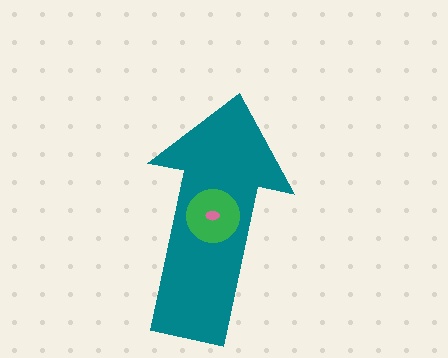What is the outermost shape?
The teal arrow.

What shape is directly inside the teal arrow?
The green circle.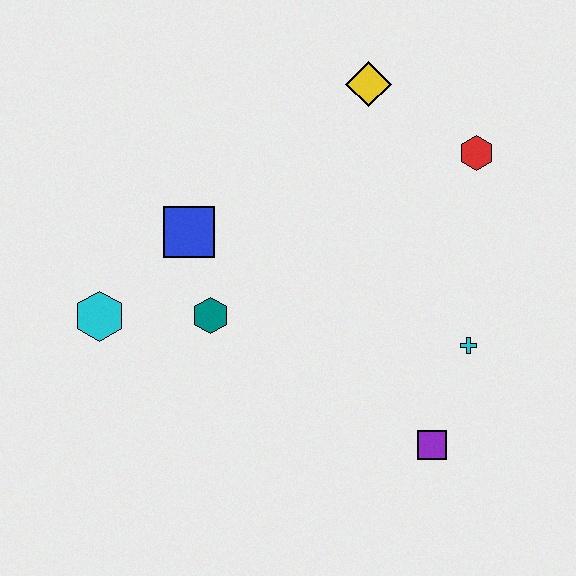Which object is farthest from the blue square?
The purple square is farthest from the blue square.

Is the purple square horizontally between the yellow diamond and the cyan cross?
Yes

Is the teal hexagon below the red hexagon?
Yes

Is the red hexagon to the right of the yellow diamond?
Yes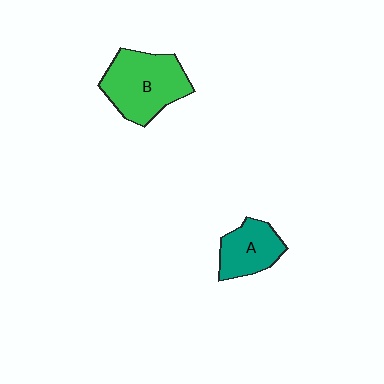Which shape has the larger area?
Shape B (green).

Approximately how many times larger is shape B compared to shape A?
Approximately 1.6 times.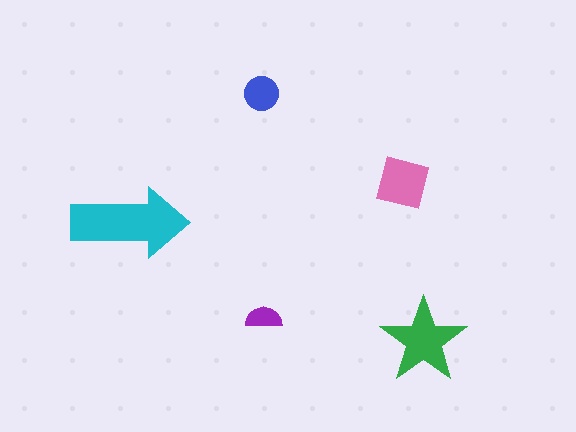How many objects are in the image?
There are 5 objects in the image.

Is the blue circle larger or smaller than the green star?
Smaller.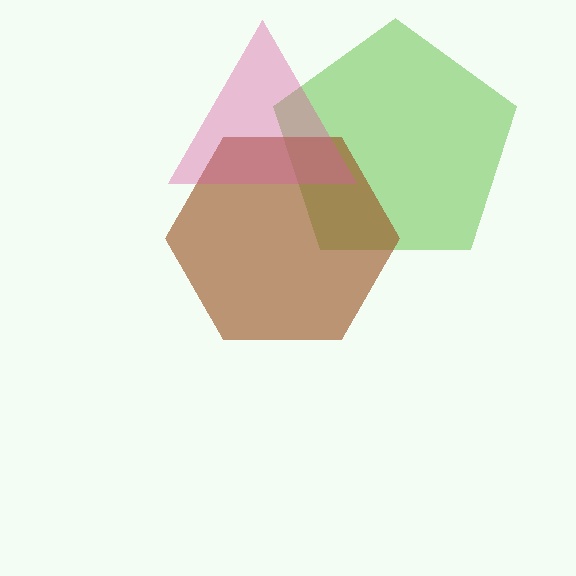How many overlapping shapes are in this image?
There are 3 overlapping shapes in the image.